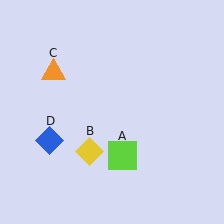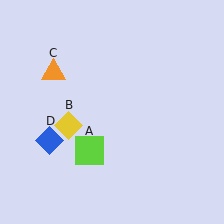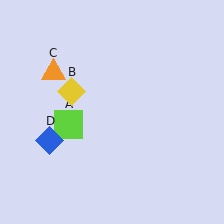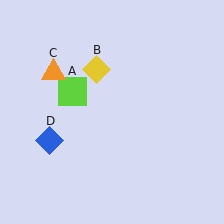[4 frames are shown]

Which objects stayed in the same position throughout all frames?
Orange triangle (object C) and blue diamond (object D) remained stationary.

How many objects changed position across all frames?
2 objects changed position: lime square (object A), yellow diamond (object B).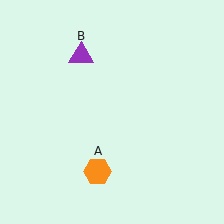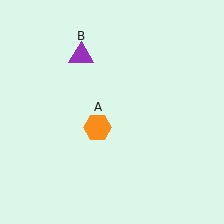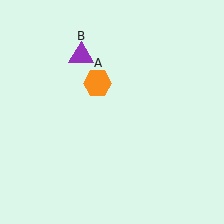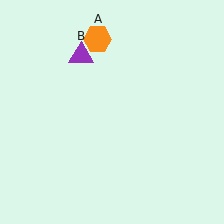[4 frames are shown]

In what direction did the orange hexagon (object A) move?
The orange hexagon (object A) moved up.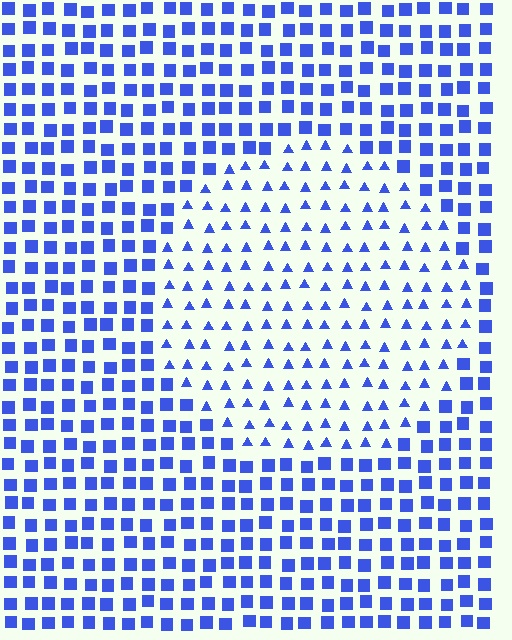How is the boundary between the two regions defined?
The boundary is defined by a change in element shape: triangles inside vs. squares outside. All elements share the same color and spacing.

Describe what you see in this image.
The image is filled with small blue elements arranged in a uniform grid. A circle-shaped region contains triangles, while the surrounding area contains squares. The boundary is defined purely by the change in element shape.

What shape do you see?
I see a circle.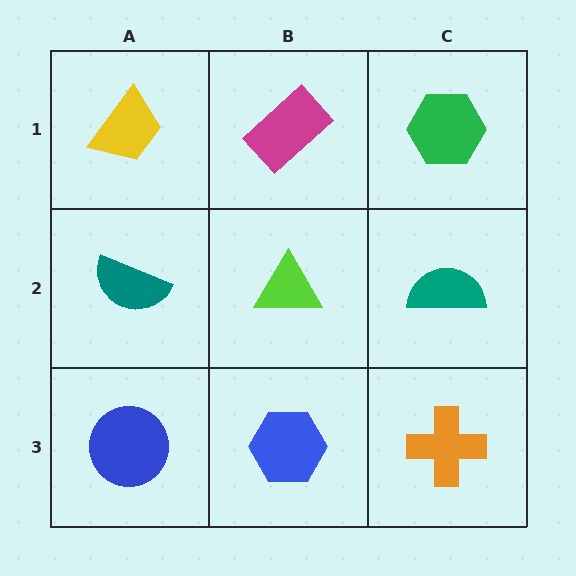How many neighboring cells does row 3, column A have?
2.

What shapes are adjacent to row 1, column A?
A teal semicircle (row 2, column A), a magenta rectangle (row 1, column B).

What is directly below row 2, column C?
An orange cross.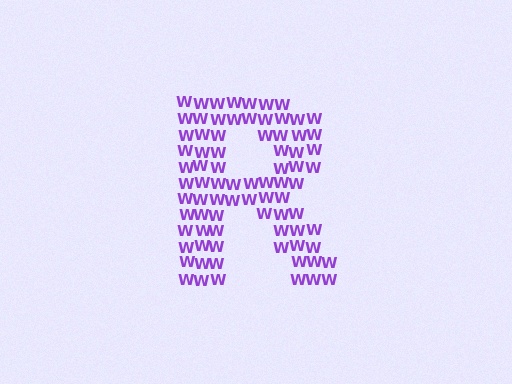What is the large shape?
The large shape is the letter R.